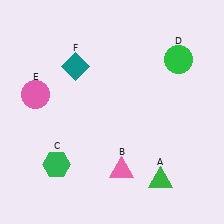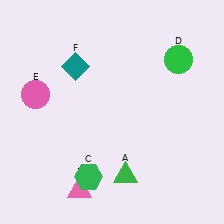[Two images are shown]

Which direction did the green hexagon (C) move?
The green hexagon (C) moved right.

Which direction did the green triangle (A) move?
The green triangle (A) moved left.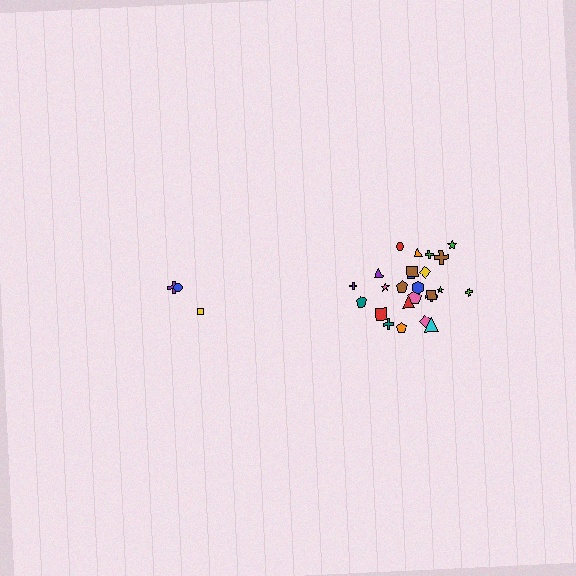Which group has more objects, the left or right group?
The right group.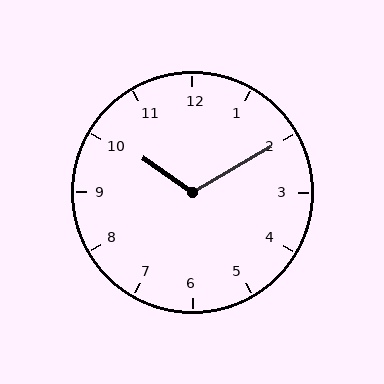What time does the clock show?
10:10.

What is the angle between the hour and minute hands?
Approximately 115 degrees.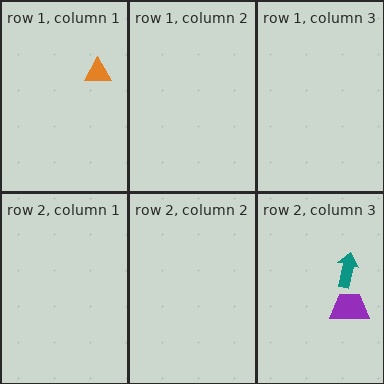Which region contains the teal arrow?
The row 2, column 3 region.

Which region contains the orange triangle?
The row 1, column 1 region.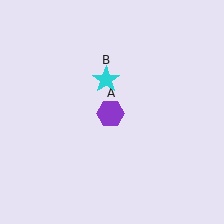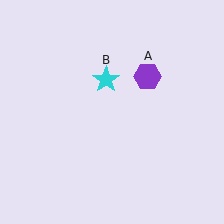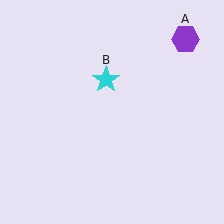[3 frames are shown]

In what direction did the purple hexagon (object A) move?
The purple hexagon (object A) moved up and to the right.